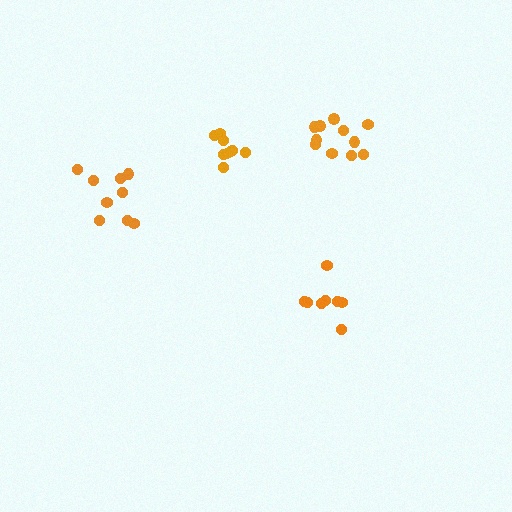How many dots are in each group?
Group 1: 9 dots, Group 2: 9 dots, Group 3: 11 dots, Group 4: 8 dots (37 total).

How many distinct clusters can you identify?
There are 4 distinct clusters.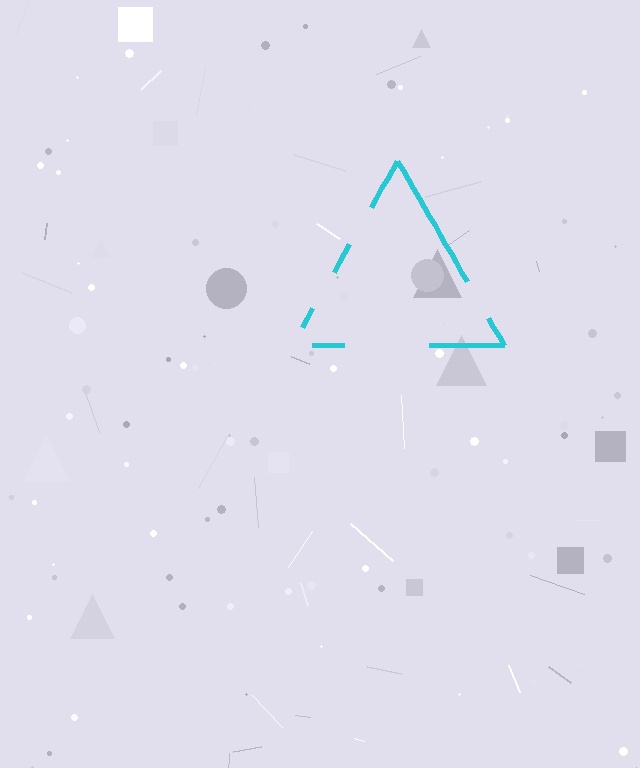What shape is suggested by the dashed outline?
The dashed outline suggests a triangle.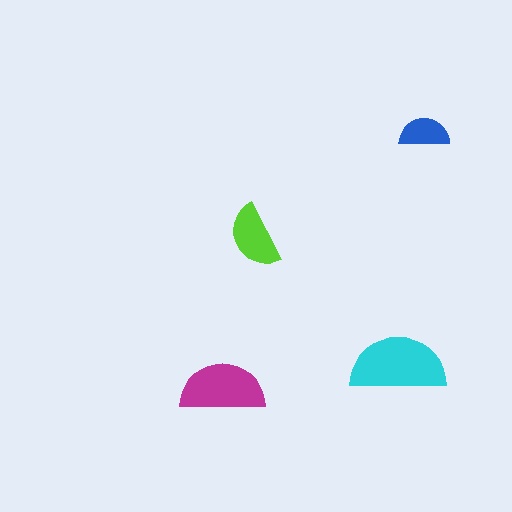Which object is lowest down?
The magenta semicircle is bottommost.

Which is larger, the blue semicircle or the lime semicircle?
The lime one.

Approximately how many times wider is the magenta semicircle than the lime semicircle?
About 1.5 times wider.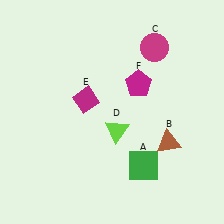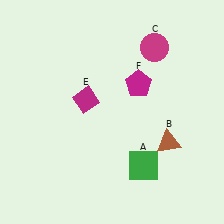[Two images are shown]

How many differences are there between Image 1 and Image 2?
There is 1 difference between the two images.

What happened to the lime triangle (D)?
The lime triangle (D) was removed in Image 2. It was in the bottom-right area of Image 1.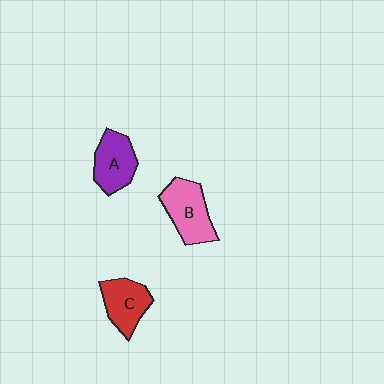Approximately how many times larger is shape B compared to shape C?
Approximately 1.2 times.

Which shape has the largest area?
Shape B (pink).